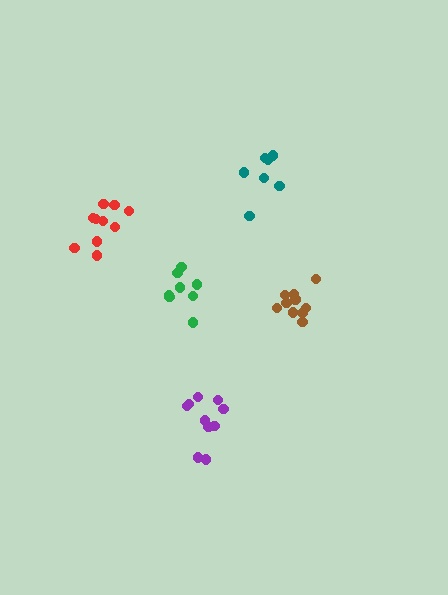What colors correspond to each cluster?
The clusters are colored: brown, teal, purple, green, red.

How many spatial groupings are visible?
There are 5 spatial groupings.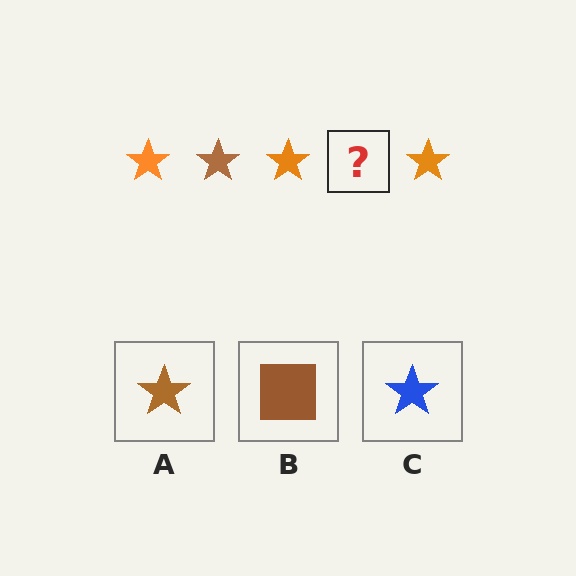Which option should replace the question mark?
Option A.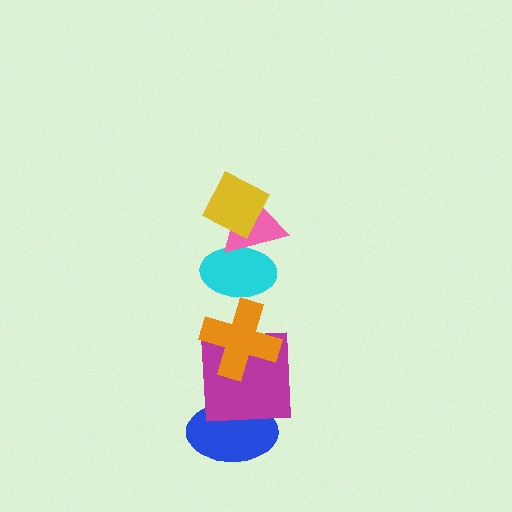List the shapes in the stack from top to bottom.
From top to bottom: the yellow diamond, the pink triangle, the cyan ellipse, the orange cross, the magenta square, the blue ellipse.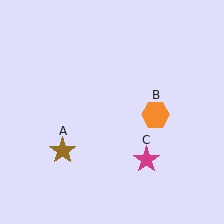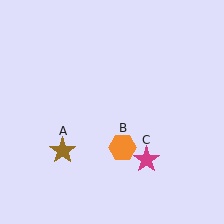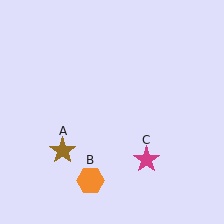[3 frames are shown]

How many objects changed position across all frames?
1 object changed position: orange hexagon (object B).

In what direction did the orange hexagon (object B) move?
The orange hexagon (object B) moved down and to the left.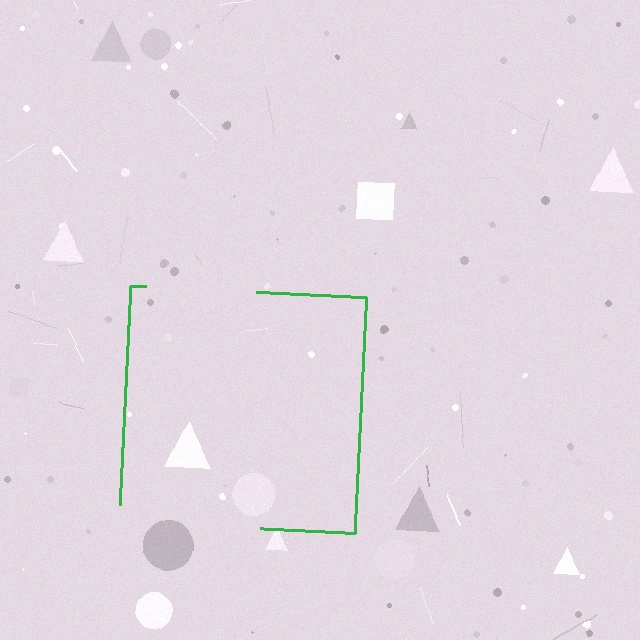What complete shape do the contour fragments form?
The contour fragments form a square.